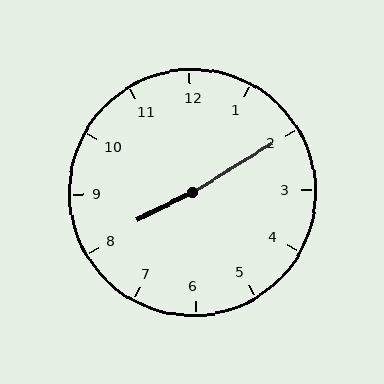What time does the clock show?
8:10.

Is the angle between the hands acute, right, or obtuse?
It is obtuse.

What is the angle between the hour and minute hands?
Approximately 175 degrees.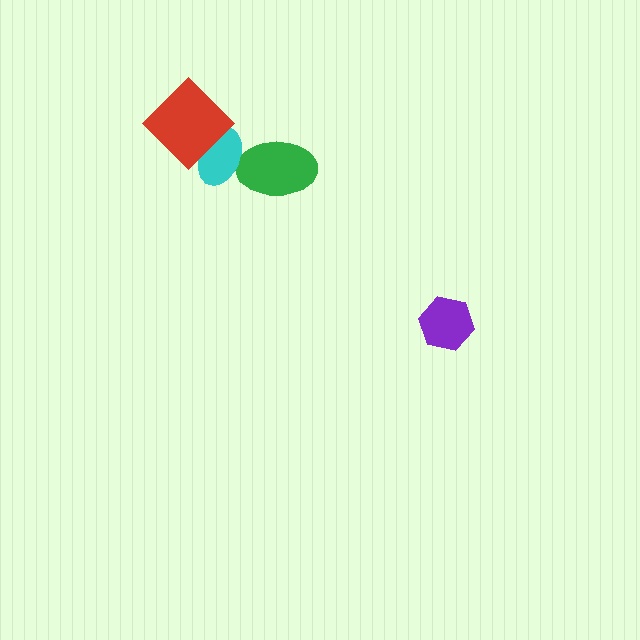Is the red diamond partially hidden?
No, no other shape covers it.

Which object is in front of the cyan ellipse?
The red diamond is in front of the cyan ellipse.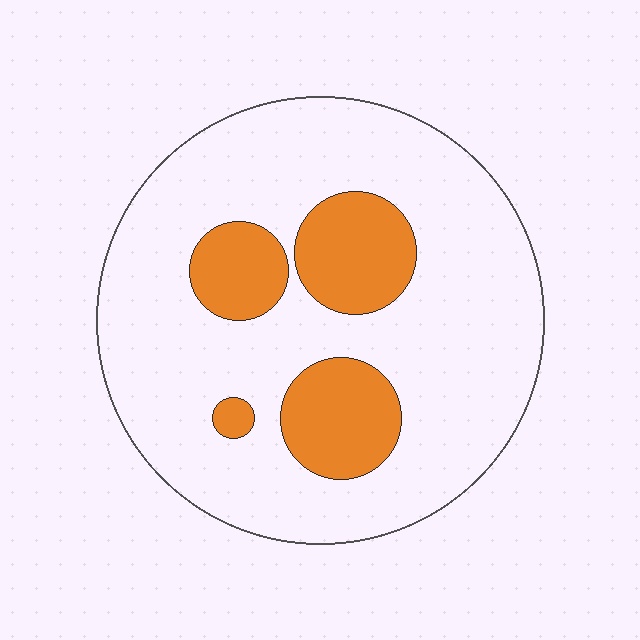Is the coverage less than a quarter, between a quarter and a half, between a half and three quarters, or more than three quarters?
Less than a quarter.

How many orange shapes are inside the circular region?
4.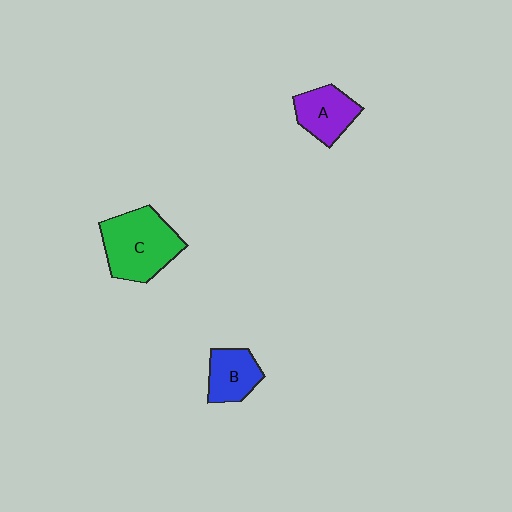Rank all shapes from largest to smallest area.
From largest to smallest: C (green), A (purple), B (blue).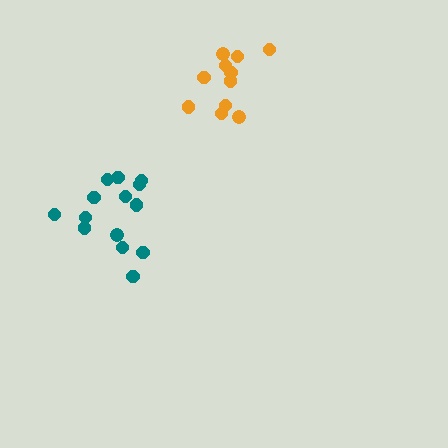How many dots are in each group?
Group 1: 11 dots, Group 2: 14 dots (25 total).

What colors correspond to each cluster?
The clusters are colored: orange, teal.